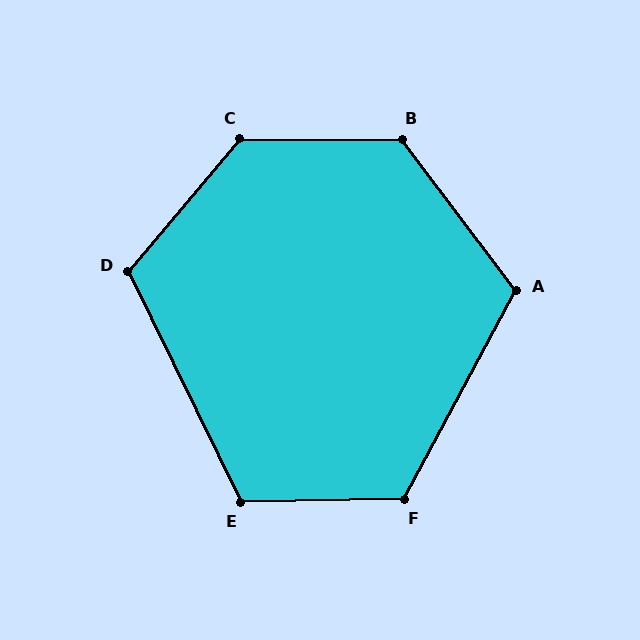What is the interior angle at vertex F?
Approximately 119 degrees (obtuse).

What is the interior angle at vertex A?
Approximately 115 degrees (obtuse).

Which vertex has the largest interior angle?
C, at approximately 130 degrees.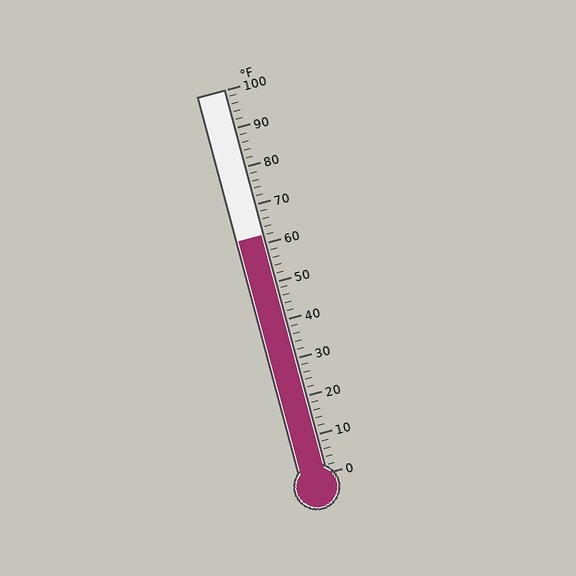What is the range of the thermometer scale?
The thermometer scale ranges from 0°F to 100°F.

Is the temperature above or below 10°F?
The temperature is above 10°F.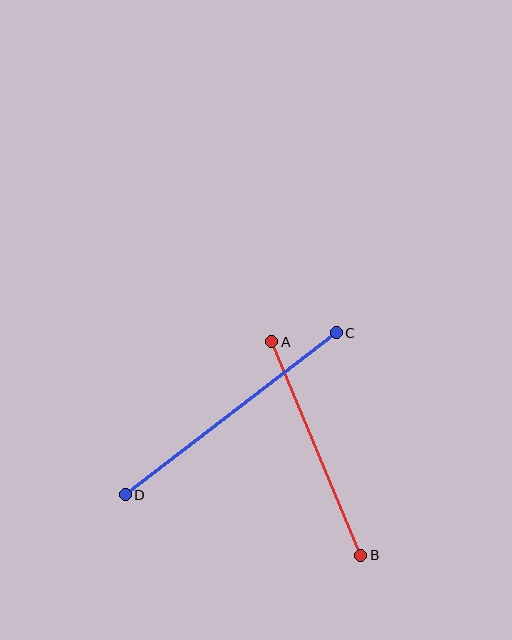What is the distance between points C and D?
The distance is approximately 266 pixels.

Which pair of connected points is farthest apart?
Points C and D are farthest apart.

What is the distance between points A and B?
The distance is approximately 231 pixels.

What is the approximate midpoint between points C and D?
The midpoint is at approximately (231, 414) pixels.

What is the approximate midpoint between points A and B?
The midpoint is at approximately (316, 449) pixels.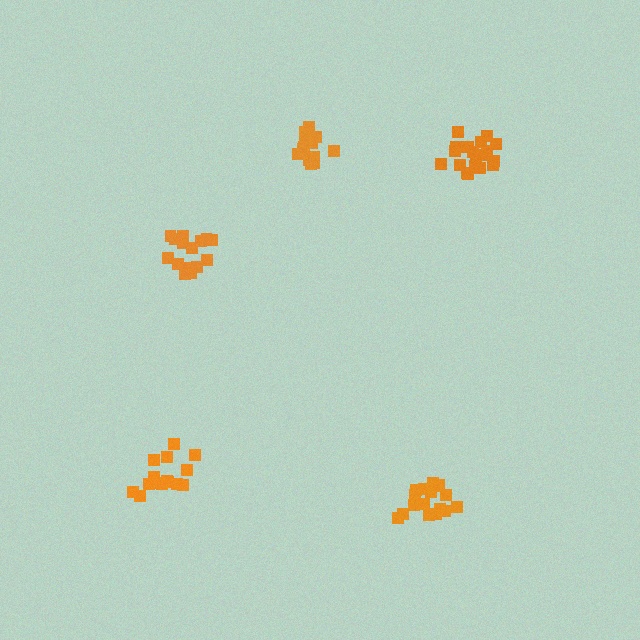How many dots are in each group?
Group 1: 20 dots, Group 2: 15 dots, Group 3: 15 dots, Group 4: 15 dots, Group 5: 17 dots (82 total).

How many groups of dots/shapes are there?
There are 5 groups.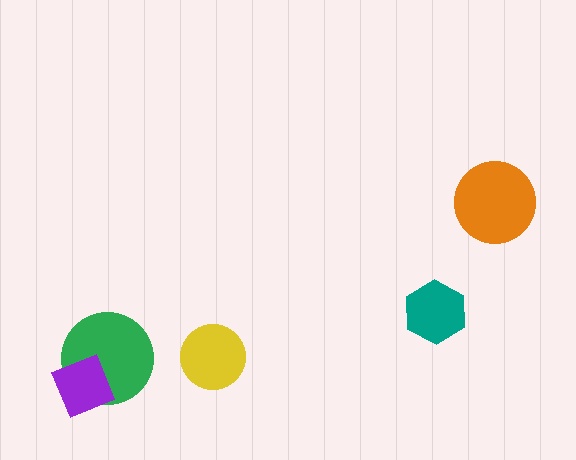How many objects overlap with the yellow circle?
0 objects overlap with the yellow circle.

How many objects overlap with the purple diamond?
1 object overlaps with the purple diamond.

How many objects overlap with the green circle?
1 object overlaps with the green circle.